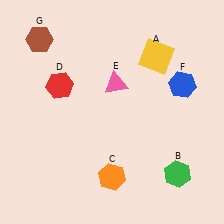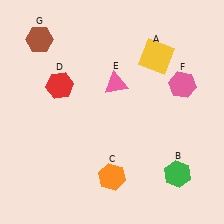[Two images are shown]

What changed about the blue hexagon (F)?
In Image 1, F is blue. In Image 2, it changed to pink.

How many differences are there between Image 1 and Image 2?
There is 1 difference between the two images.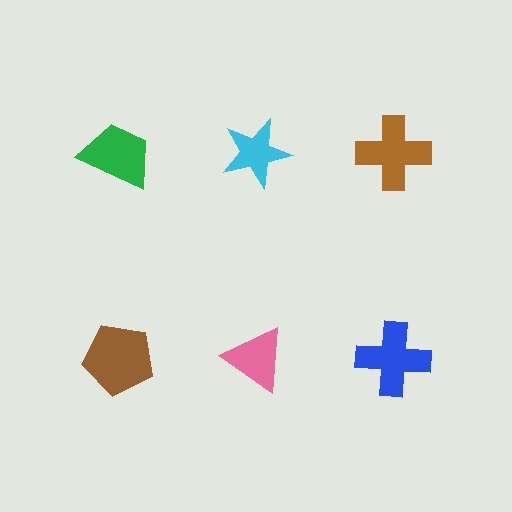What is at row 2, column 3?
A blue cross.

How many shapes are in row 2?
3 shapes.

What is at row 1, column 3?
A brown cross.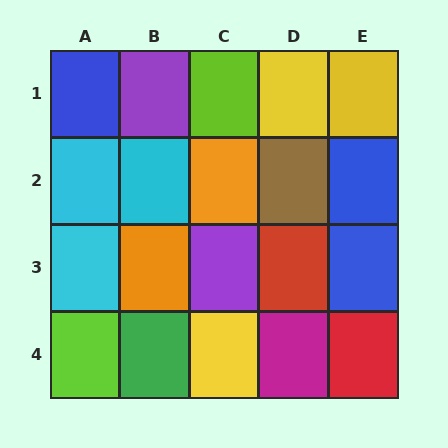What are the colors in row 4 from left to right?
Lime, green, yellow, magenta, red.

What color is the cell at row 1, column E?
Yellow.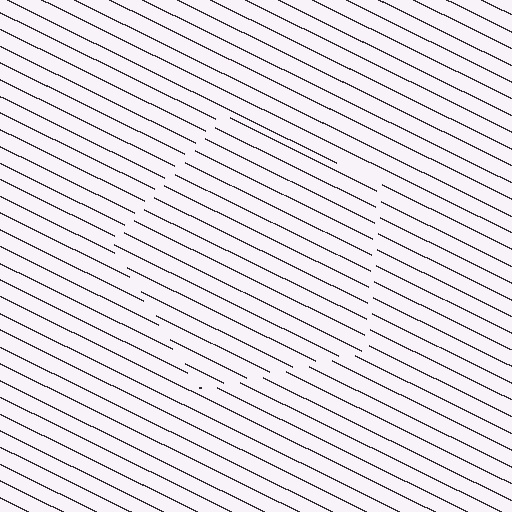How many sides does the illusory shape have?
5 sides — the line-ends trace a pentagon.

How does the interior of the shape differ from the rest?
The interior of the shape contains the same grating, shifted by half a period — the contour is defined by the phase discontinuity where line-ends from the inner and outer gratings abut.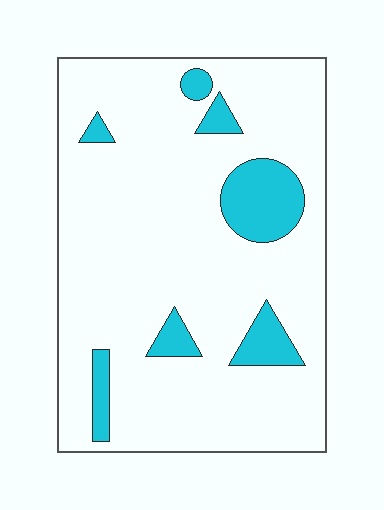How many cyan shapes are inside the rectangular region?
7.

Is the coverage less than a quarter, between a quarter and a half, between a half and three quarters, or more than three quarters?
Less than a quarter.